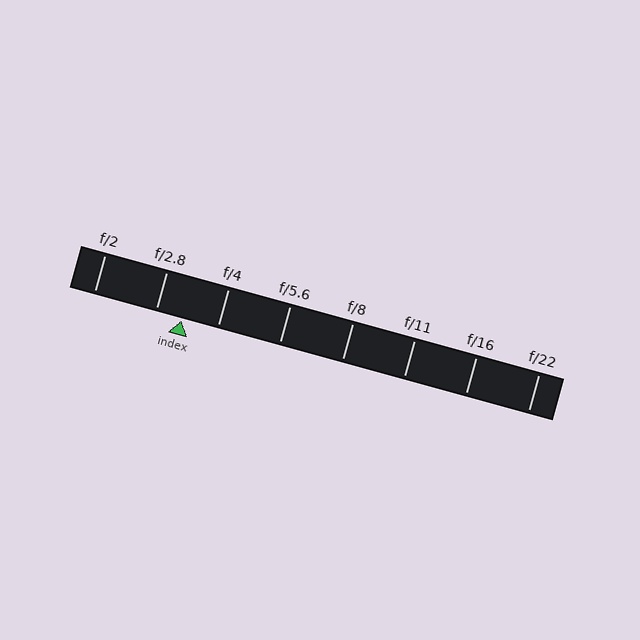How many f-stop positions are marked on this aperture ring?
There are 8 f-stop positions marked.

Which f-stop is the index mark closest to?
The index mark is closest to f/2.8.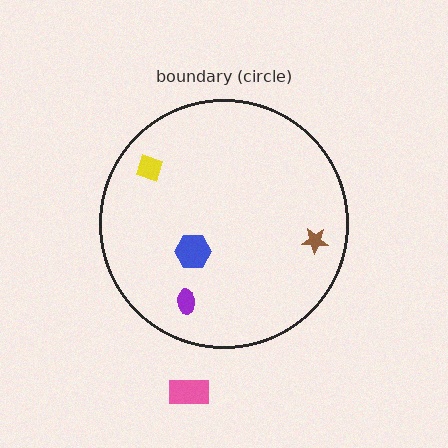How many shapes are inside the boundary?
4 inside, 1 outside.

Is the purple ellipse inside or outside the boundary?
Inside.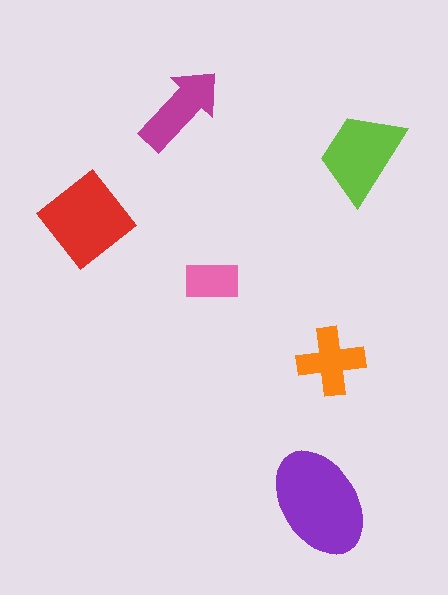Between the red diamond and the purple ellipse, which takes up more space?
The purple ellipse.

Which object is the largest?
The purple ellipse.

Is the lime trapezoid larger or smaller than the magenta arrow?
Larger.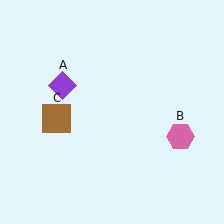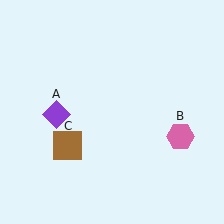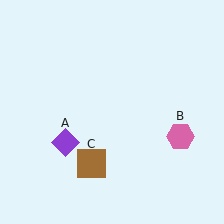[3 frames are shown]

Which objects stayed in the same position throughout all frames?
Pink hexagon (object B) remained stationary.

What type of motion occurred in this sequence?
The purple diamond (object A), brown square (object C) rotated counterclockwise around the center of the scene.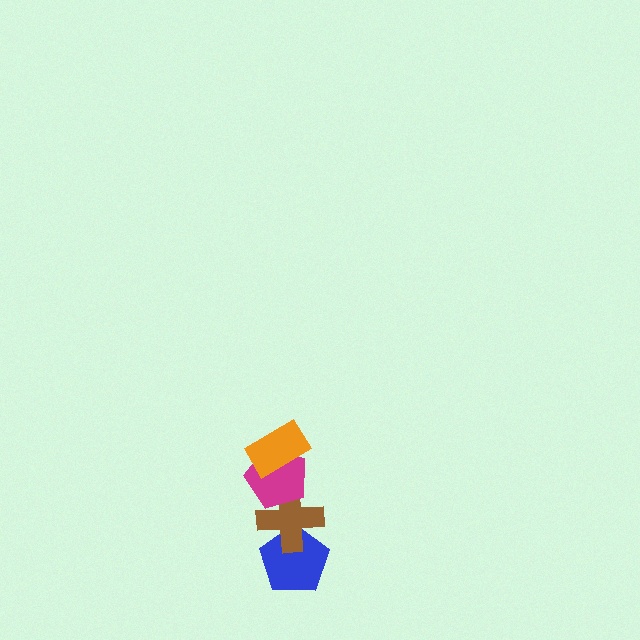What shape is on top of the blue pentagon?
The brown cross is on top of the blue pentagon.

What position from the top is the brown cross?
The brown cross is 3rd from the top.